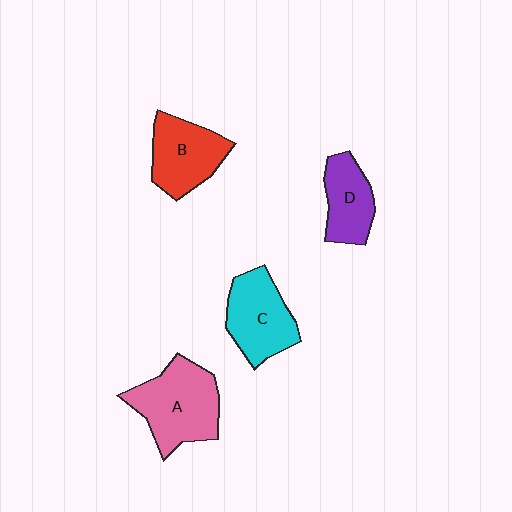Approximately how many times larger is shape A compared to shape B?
Approximately 1.3 times.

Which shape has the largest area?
Shape A (pink).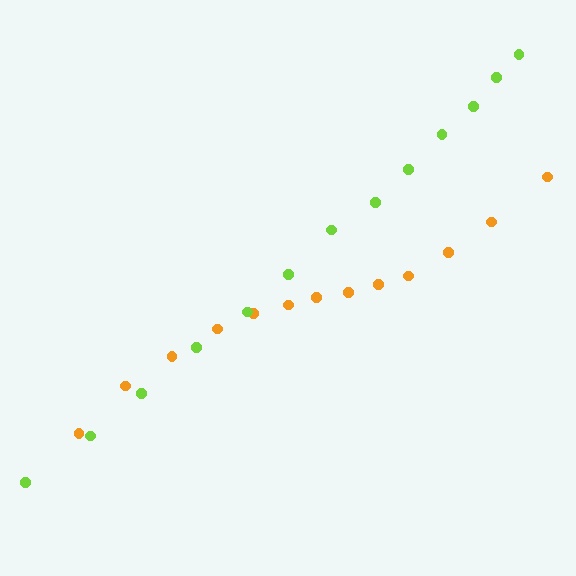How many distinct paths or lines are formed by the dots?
There are 2 distinct paths.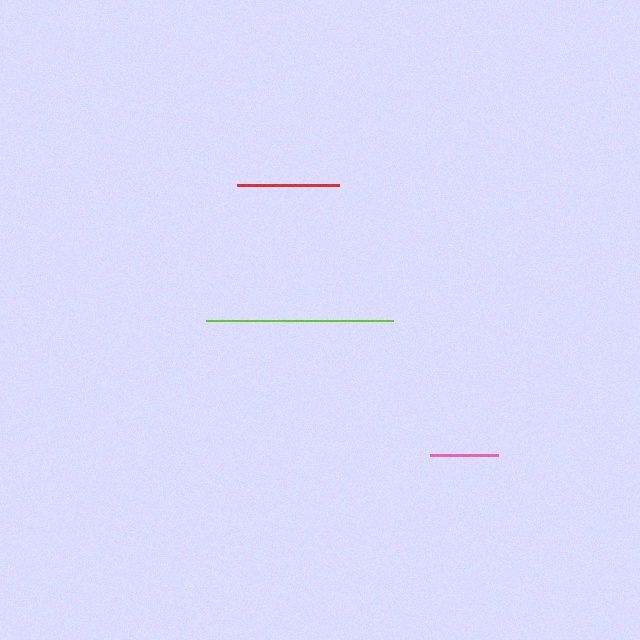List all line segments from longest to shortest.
From longest to shortest: lime, red, pink.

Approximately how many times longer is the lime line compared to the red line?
The lime line is approximately 1.8 times the length of the red line.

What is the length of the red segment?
The red segment is approximately 101 pixels long.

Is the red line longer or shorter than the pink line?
The red line is longer than the pink line.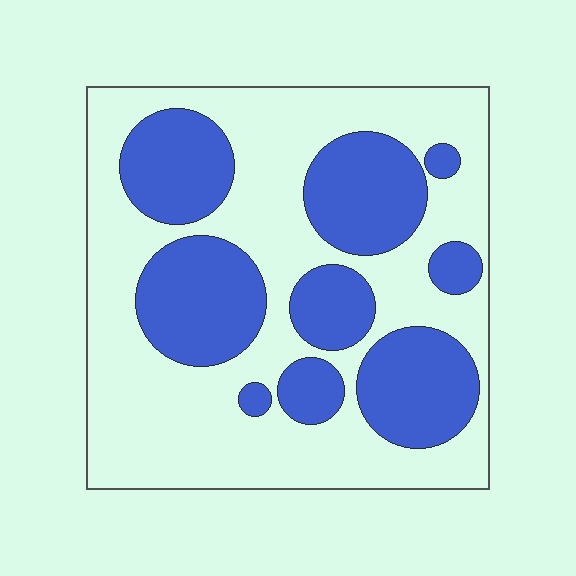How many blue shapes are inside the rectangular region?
9.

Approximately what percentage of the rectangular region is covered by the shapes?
Approximately 40%.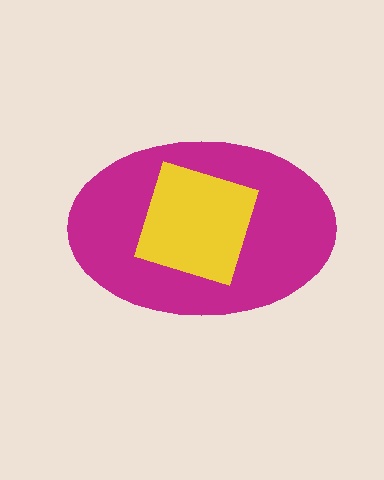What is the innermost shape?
The yellow diamond.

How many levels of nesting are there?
2.